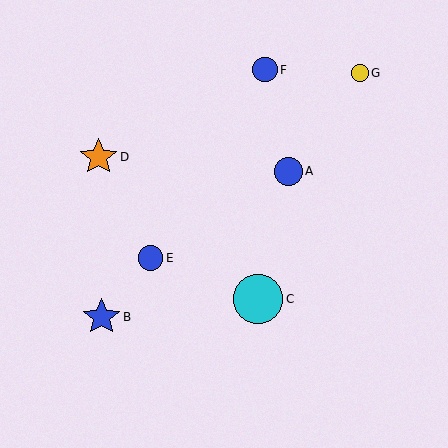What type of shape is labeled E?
Shape E is a blue circle.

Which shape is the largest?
The cyan circle (labeled C) is the largest.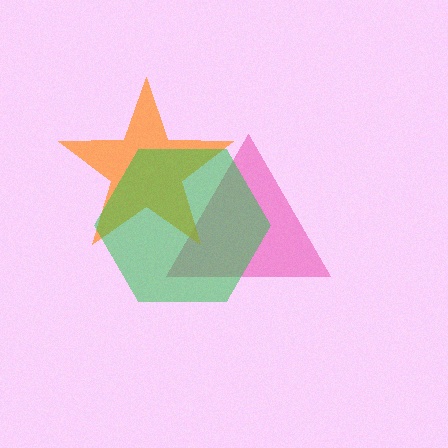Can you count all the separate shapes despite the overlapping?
Yes, there are 3 separate shapes.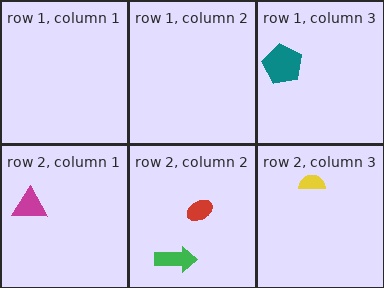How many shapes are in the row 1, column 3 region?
1.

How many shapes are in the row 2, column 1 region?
1.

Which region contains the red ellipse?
The row 2, column 2 region.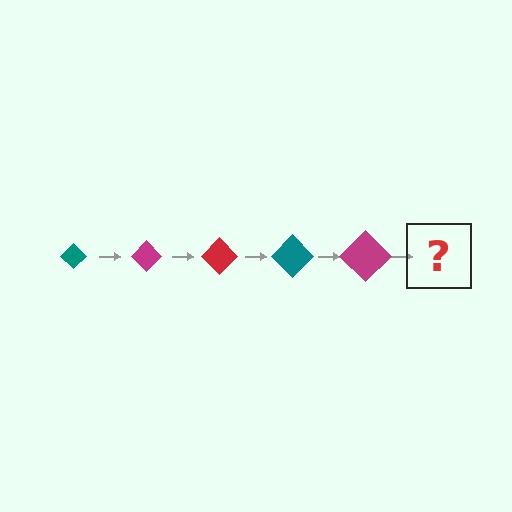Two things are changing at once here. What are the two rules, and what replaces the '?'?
The two rules are that the diamond grows larger each step and the color cycles through teal, magenta, and red. The '?' should be a red diamond, larger than the previous one.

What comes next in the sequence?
The next element should be a red diamond, larger than the previous one.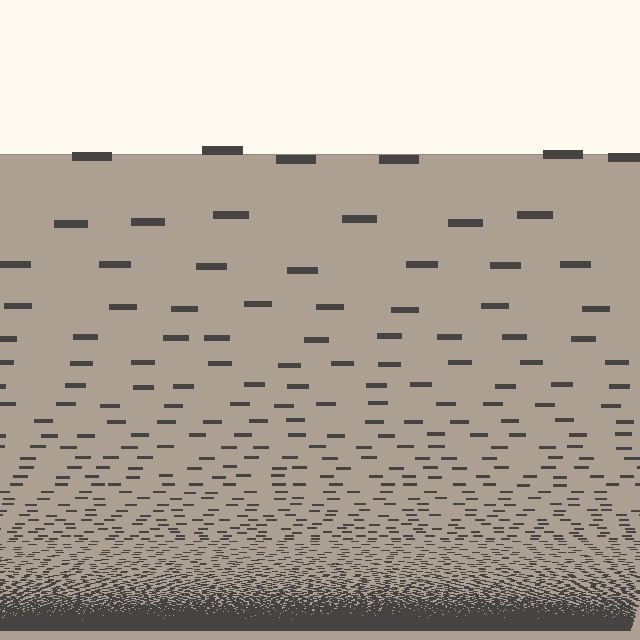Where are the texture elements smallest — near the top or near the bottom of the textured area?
Near the bottom.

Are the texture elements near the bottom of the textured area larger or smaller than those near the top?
Smaller. The gradient is inverted — elements near the bottom are smaller and denser.